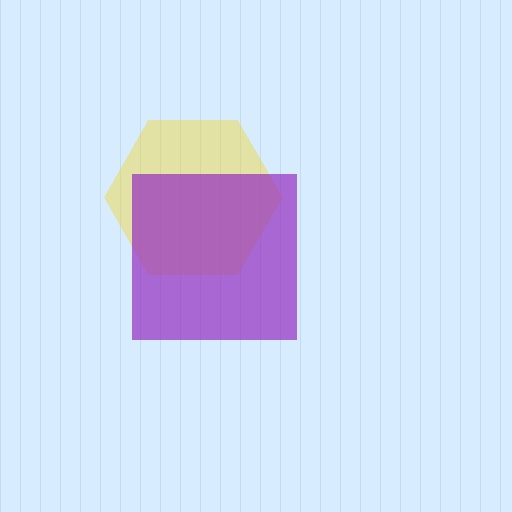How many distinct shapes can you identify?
There are 2 distinct shapes: a yellow hexagon, a purple square.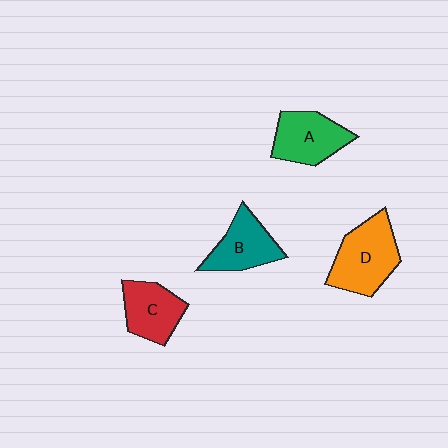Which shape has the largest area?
Shape D (orange).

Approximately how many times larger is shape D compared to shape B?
Approximately 1.3 times.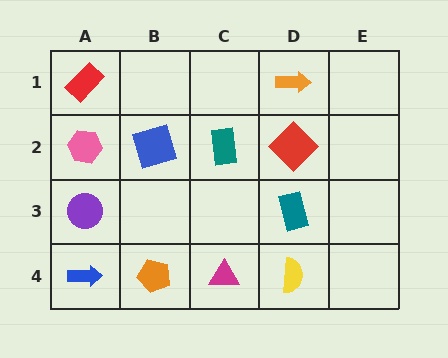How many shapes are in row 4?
4 shapes.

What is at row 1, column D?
An orange arrow.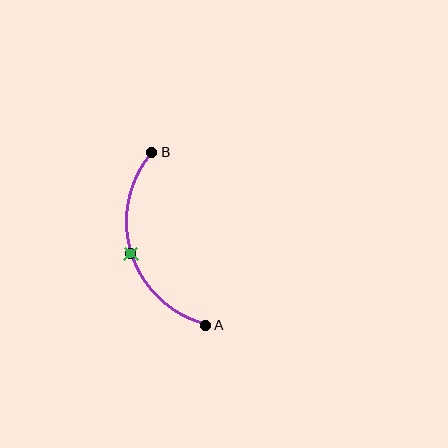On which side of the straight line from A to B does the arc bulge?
The arc bulges to the left of the straight line connecting A and B.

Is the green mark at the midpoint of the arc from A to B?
Yes. The green mark lies on the arc at equal arc-length from both A and B — it is the arc midpoint.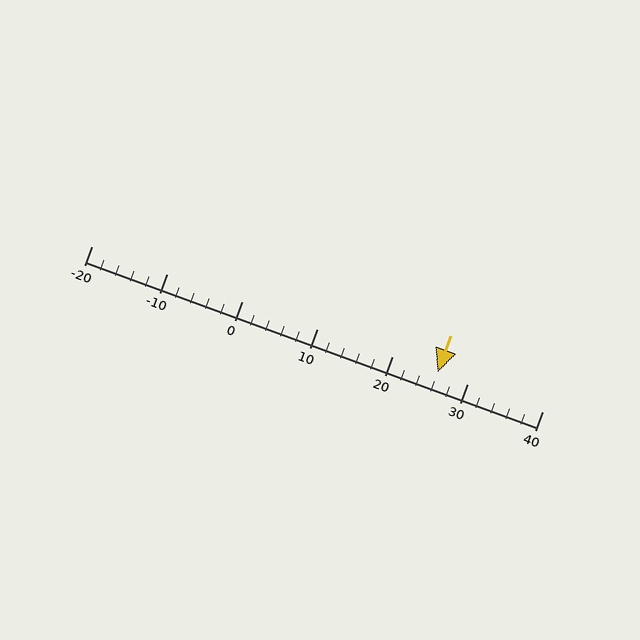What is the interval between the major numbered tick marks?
The major tick marks are spaced 10 units apart.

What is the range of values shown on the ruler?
The ruler shows values from -20 to 40.